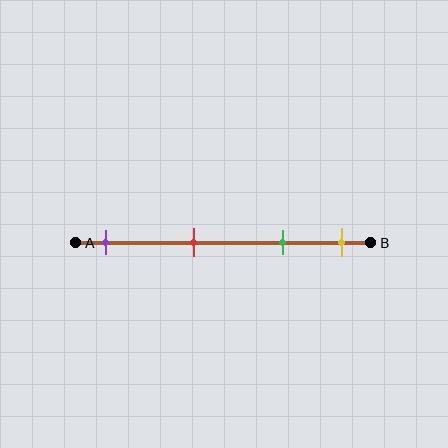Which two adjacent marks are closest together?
The green and yellow marks are the closest adjacent pair.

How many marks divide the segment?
There are 4 marks dividing the segment.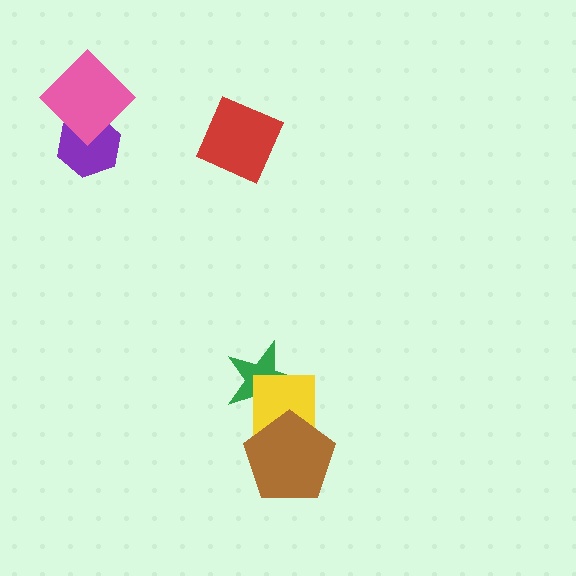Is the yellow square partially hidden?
Yes, it is partially covered by another shape.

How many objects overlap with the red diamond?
0 objects overlap with the red diamond.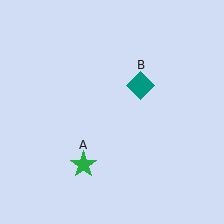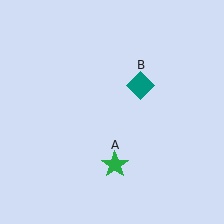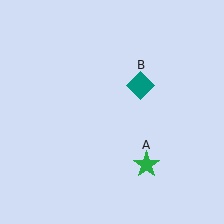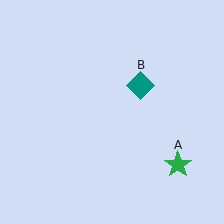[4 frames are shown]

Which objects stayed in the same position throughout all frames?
Teal diamond (object B) remained stationary.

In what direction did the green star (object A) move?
The green star (object A) moved right.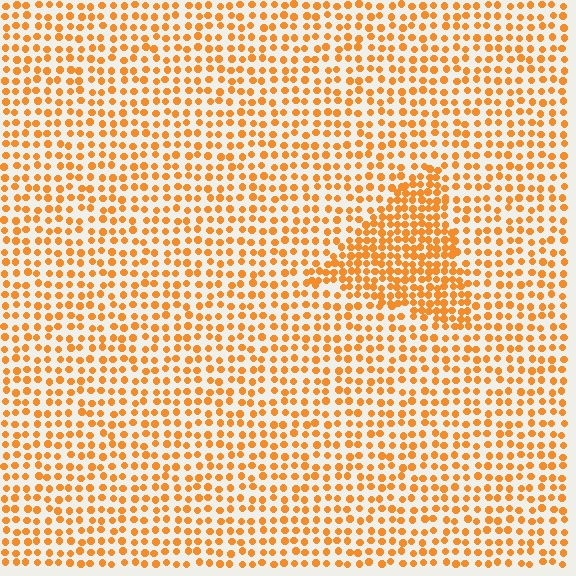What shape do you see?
I see a triangle.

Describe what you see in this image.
The image contains small orange elements arranged at two different densities. A triangle-shaped region is visible where the elements are more densely packed than the surrounding area.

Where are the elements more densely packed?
The elements are more densely packed inside the triangle boundary.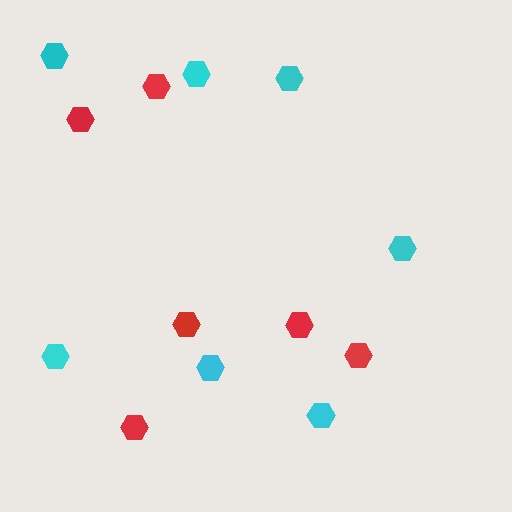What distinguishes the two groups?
There are 2 groups: one group of red hexagons (6) and one group of cyan hexagons (7).